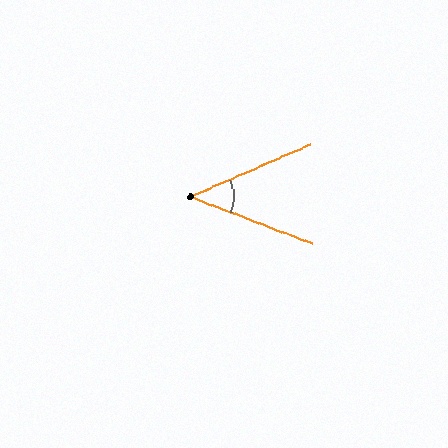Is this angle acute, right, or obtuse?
It is acute.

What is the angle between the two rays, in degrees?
Approximately 44 degrees.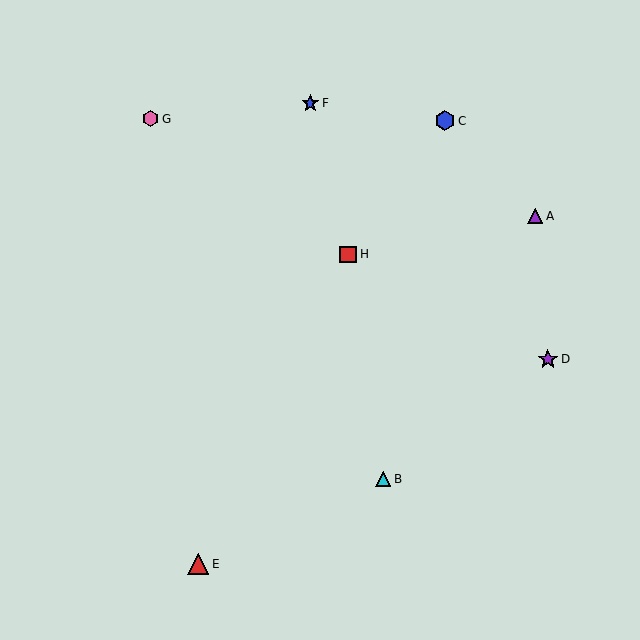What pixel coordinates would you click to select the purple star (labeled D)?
Click at (548, 359) to select the purple star D.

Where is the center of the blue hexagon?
The center of the blue hexagon is at (445, 121).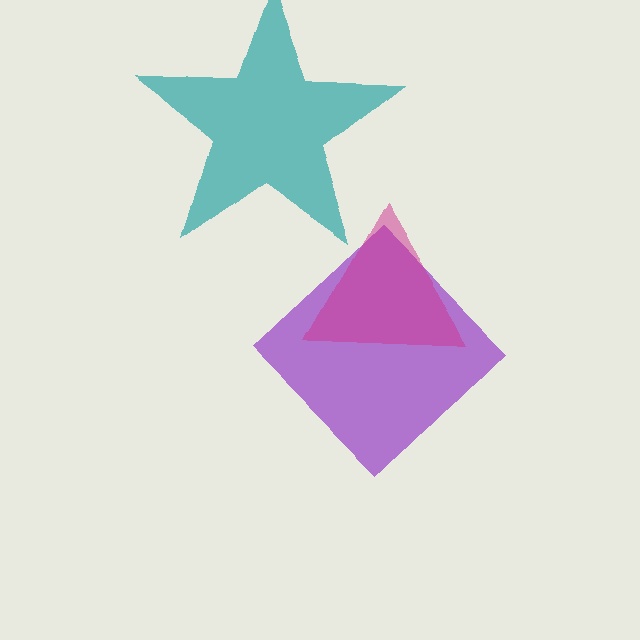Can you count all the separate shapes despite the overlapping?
Yes, there are 3 separate shapes.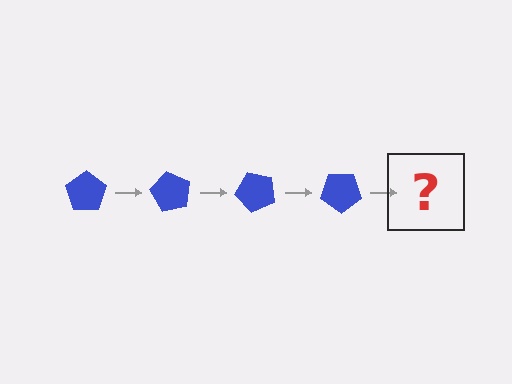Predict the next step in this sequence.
The next step is a blue pentagon rotated 240 degrees.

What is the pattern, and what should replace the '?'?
The pattern is that the pentagon rotates 60 degrees each step. The '?' should be a blue pentagon rotated 240 degrees.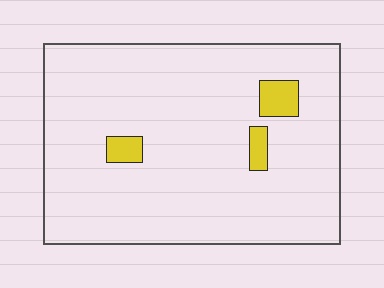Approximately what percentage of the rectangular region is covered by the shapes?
Approximately 5%.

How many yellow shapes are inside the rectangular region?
3.